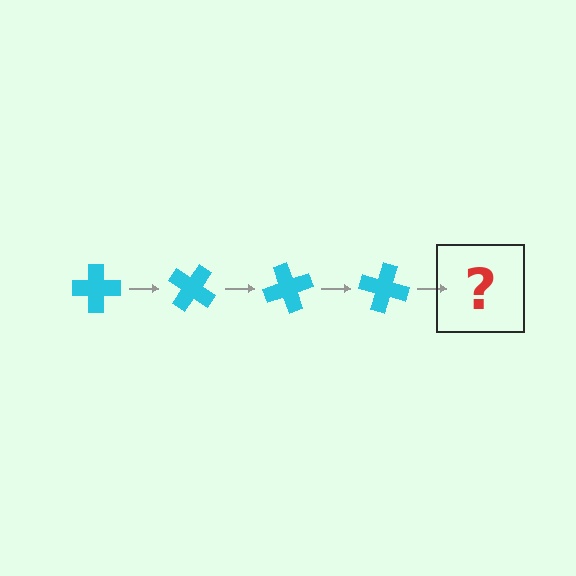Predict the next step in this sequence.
The next step is a cyan cross rotated 140 degrees.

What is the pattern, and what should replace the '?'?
The pattern is that the cross rotates 35 degrees each step. The '?' should be a cyan cross rotated 140 degrees.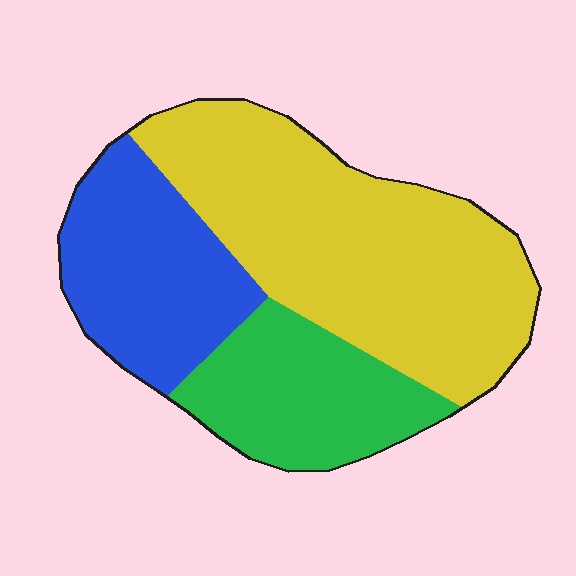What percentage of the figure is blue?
Blue covers around 25% of the figure.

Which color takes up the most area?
Yellow, at roughly 50%.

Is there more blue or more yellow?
Yellow.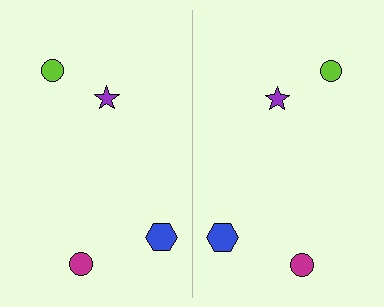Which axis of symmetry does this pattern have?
The pattern has a vertical axis of symmetry running through the center of the image.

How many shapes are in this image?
There are 8 shapes in this image.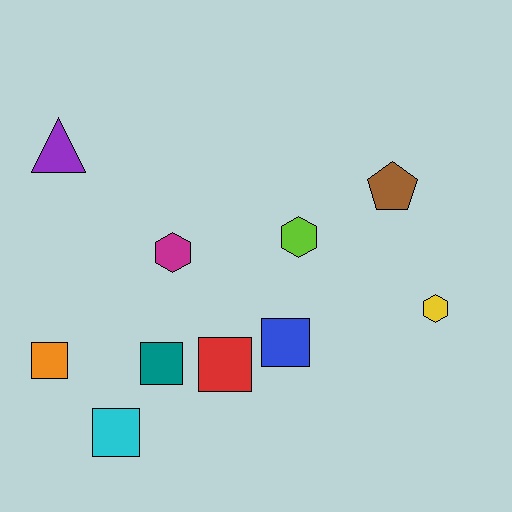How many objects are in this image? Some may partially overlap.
There are 10 objects.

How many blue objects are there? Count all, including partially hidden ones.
There is 1 blue object.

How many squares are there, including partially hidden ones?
There are 5 squares.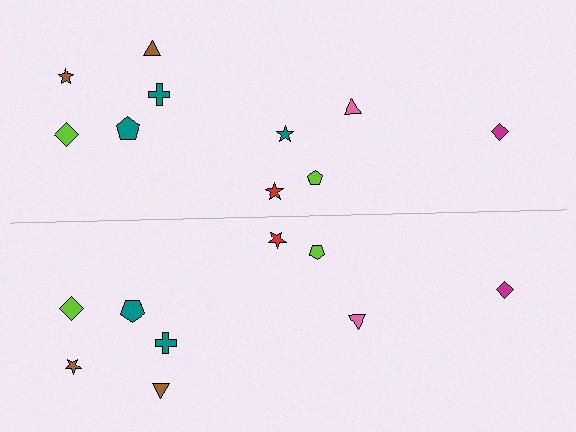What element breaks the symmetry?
A teal star is missing from the bottom side.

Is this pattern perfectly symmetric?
No, the pattern is not perfectly symmetric. A teal star is missing from the bottom side.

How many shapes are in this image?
There are 19 shapes in this image.